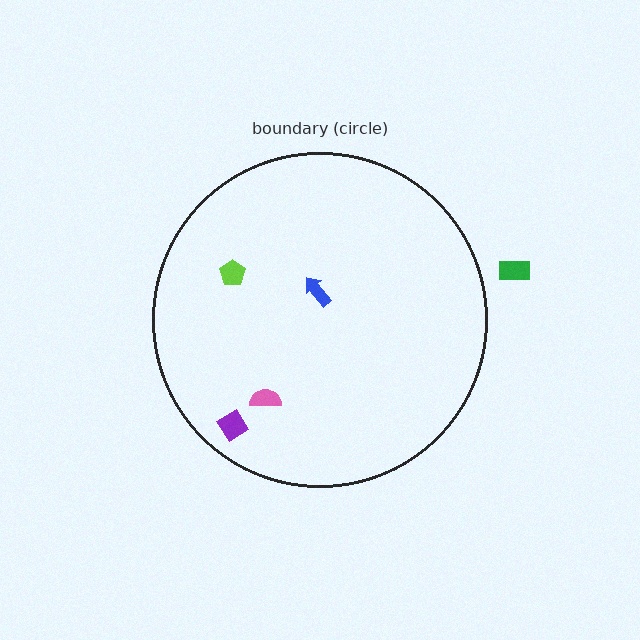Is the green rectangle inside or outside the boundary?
Outside.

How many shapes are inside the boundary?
4 inside, 1 outside.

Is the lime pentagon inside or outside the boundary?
Inside.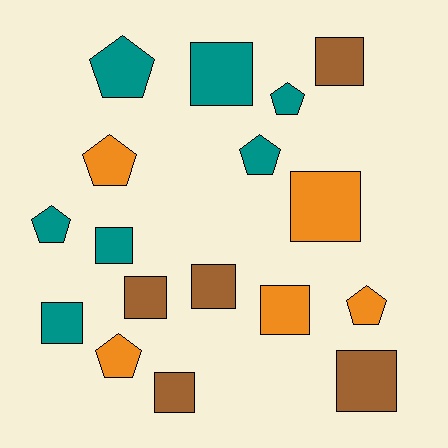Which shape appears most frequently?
Square, with 10 objects.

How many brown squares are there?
There are 5 brown squares.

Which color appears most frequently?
Teal, with 7 objects.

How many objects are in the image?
There are 17 objects.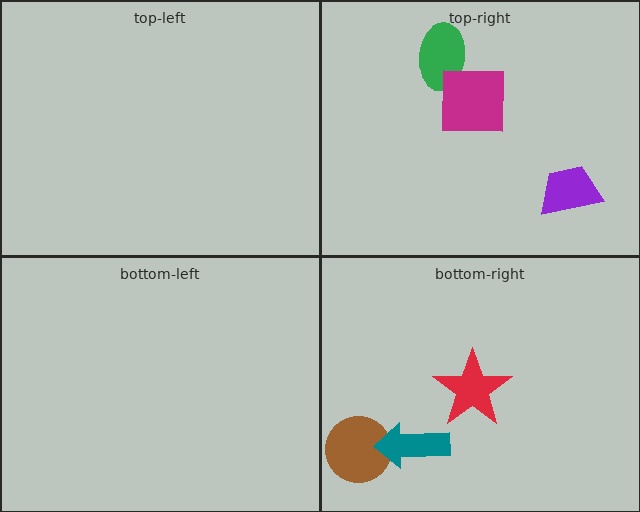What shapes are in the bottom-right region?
The brown circle, the teal arrow, the red star.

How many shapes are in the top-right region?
3.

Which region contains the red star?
The bottom-right region.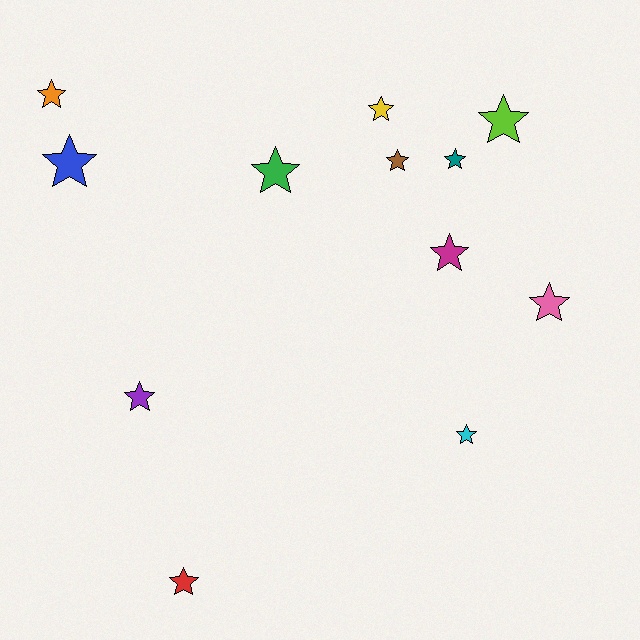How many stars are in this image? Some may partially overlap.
There are 12 stars.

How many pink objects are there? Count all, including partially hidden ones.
There is 1 pink object.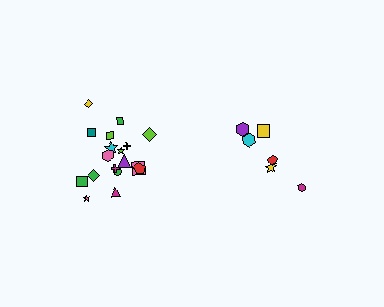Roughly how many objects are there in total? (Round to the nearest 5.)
Roughly 25 objects in total.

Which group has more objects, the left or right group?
The left group.